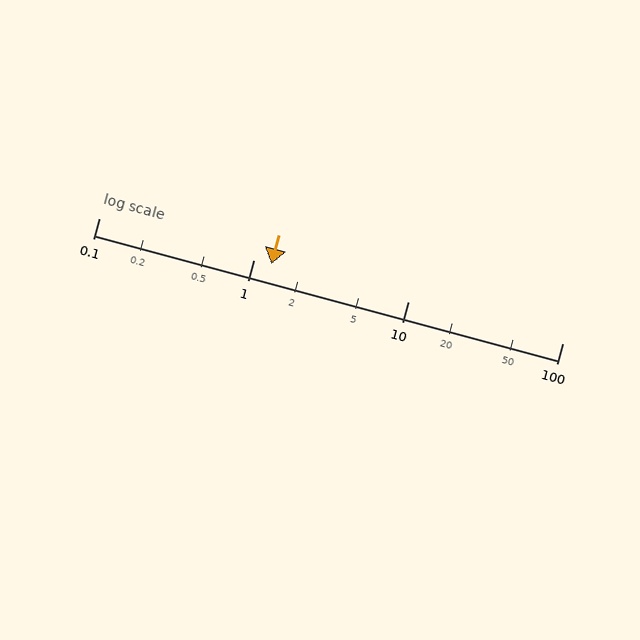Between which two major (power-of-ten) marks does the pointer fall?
The pointer is between 1 and 10.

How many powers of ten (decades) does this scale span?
The scale spans 3 decades, from 0.1 to 100.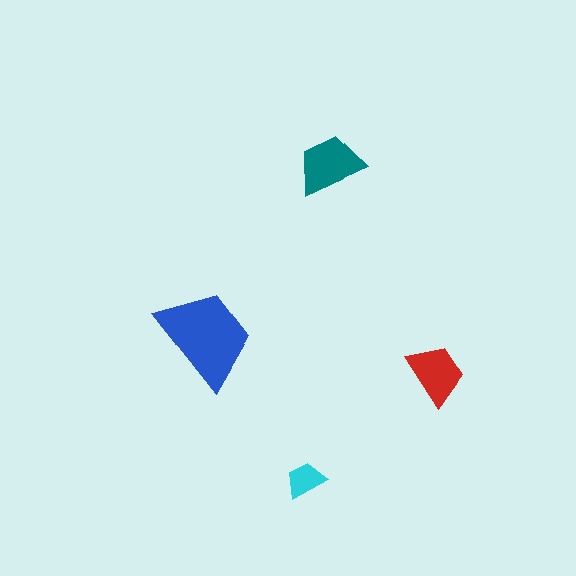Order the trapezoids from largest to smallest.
the blue one, the teal one, the red one, the cyan one.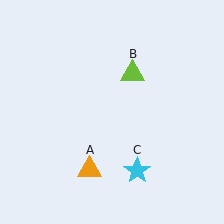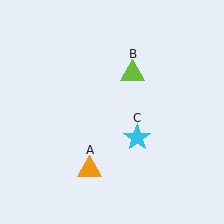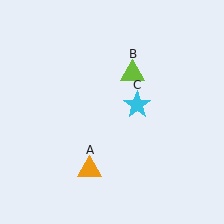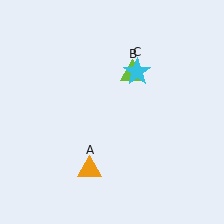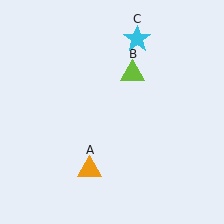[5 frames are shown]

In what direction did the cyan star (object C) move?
The cyan star (object C) moved up.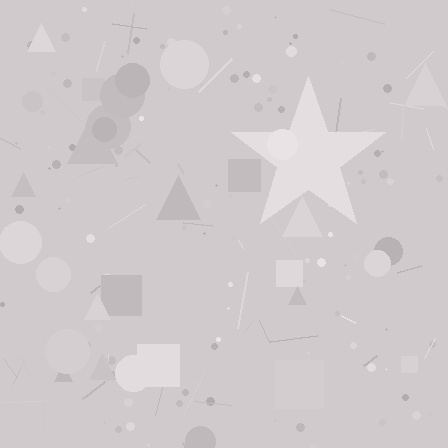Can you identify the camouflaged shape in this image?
The camouflaged shape is a star.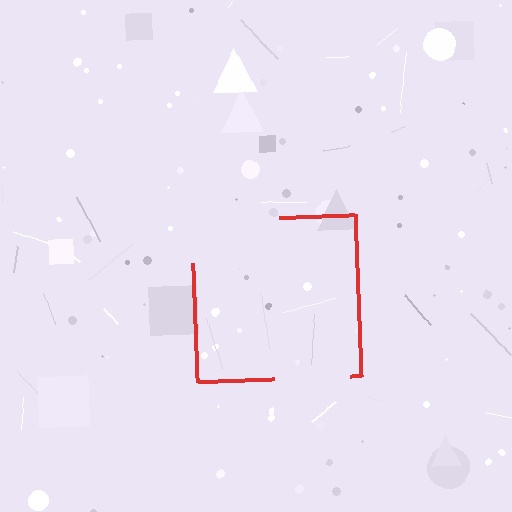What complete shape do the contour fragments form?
The contour fragments form a square.